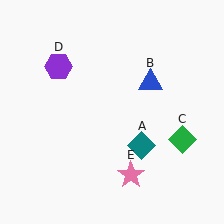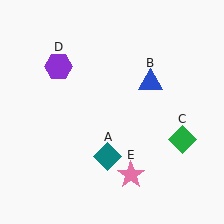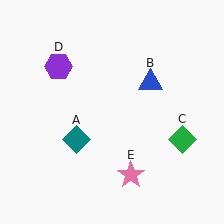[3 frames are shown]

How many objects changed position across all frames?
1 object changed position: teal diamond (object A).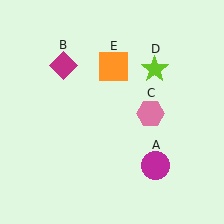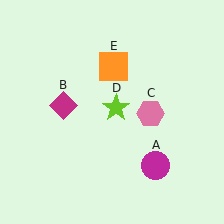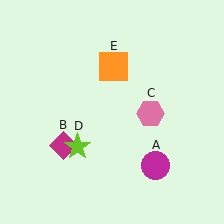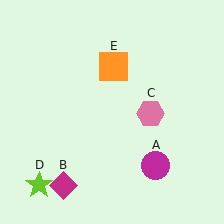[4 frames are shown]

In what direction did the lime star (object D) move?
The lime star (object D) moved down and to the left.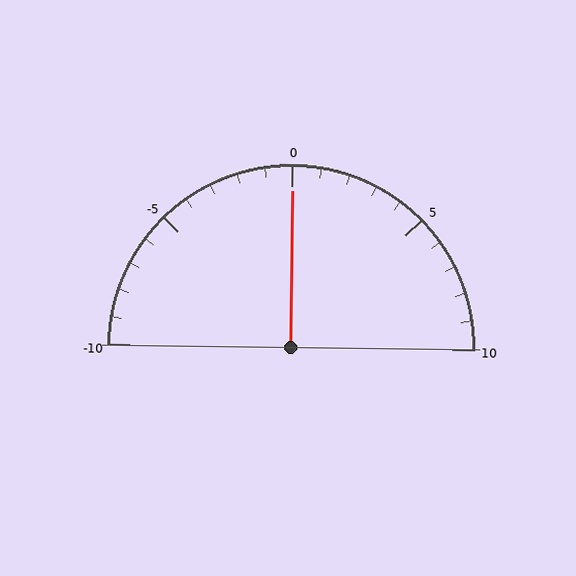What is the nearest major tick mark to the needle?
The nearest major tick mark is 0.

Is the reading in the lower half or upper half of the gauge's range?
The reading is in the upper half of the range (-10 to 10).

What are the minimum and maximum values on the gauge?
The gauge ranges from -10 to 10.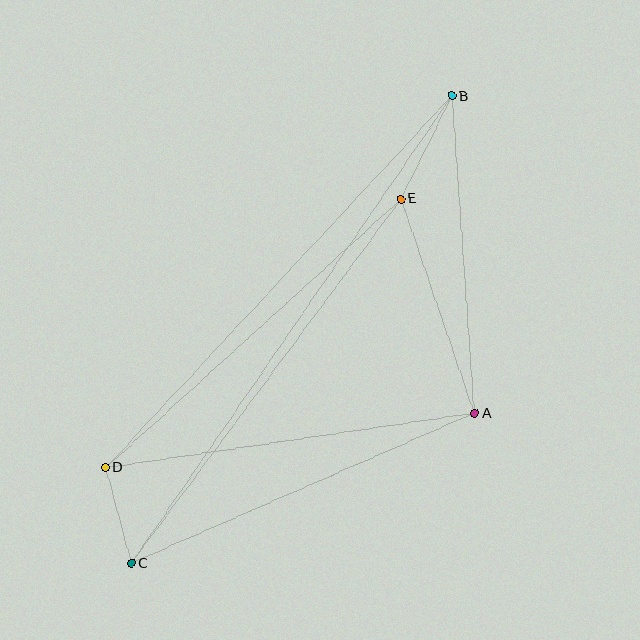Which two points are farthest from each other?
Points B and C are farthest from each other.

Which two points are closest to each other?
Points C and D are closest to each other.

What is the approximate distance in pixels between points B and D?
The distance between B and D is approximately 508 pixels.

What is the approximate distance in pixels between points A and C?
The distance between A and C is approximately 375 pixels.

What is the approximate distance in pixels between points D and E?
The distance between D and E is approximately 399 pixels.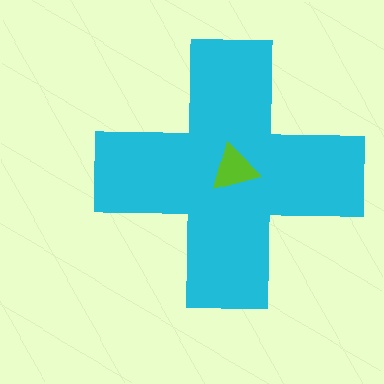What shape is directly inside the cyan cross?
The lime triangle.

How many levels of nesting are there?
2.